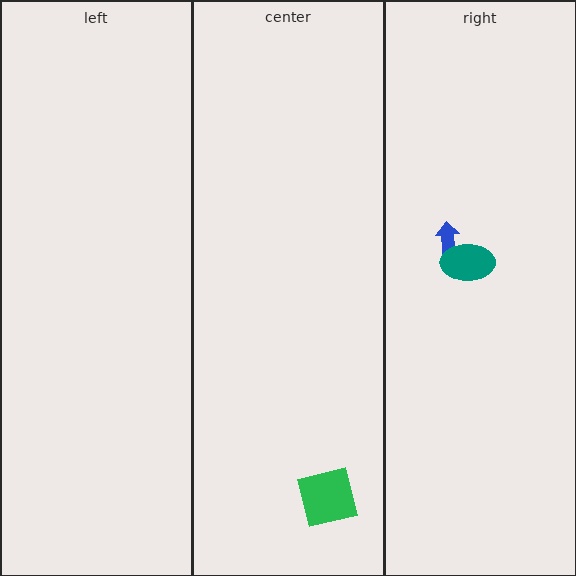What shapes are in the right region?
The blue arrow, the teal ellipse.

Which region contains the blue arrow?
The right region.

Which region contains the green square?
The center region.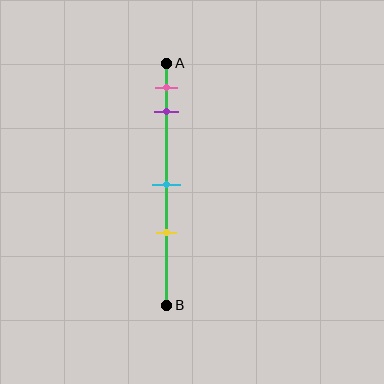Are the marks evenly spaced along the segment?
No, the marks are not evenly spaced.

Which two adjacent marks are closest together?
The pink and purple marks are the closest adjacent pair.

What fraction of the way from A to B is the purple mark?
The purple mark is approximately 20% (0.2) of the way from A to B.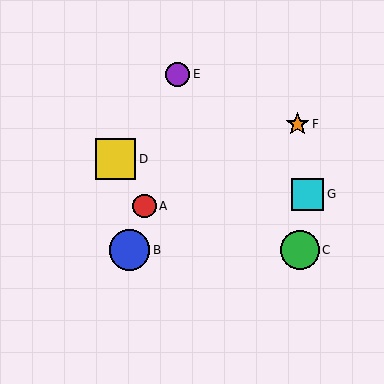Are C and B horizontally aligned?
Yes, both are at y≈250.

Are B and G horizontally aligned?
No, B is at y≈250 and G is at y≈194.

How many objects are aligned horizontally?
2 objects (B, C) are aligned horizontally.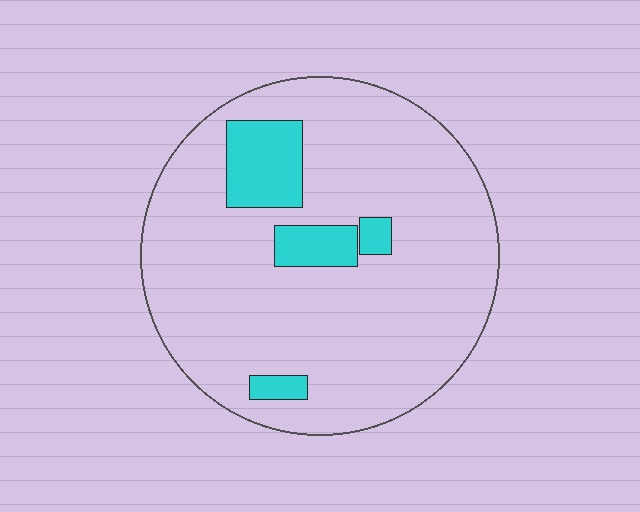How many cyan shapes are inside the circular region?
4.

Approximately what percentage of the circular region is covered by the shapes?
Approximately 15%.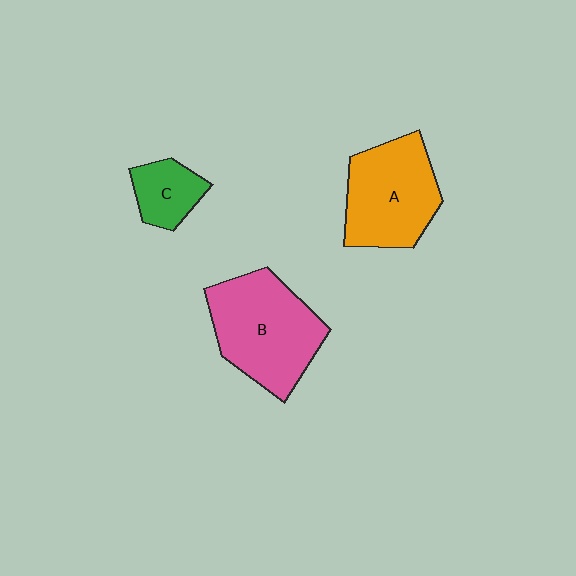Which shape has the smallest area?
Shape C (green).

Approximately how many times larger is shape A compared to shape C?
Approximately 2.3 times.